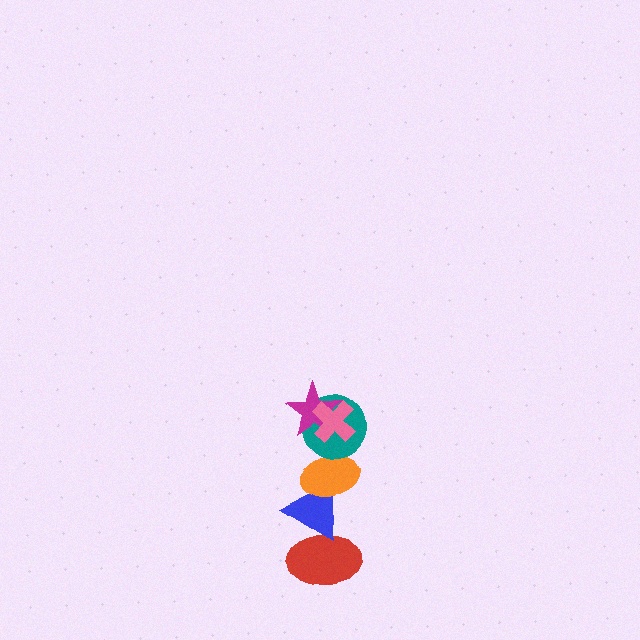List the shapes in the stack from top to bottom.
From top to bottom: the pink cross, the magenta star, the teal circle, the orange ellipse, the blue triangle, the red ellipse.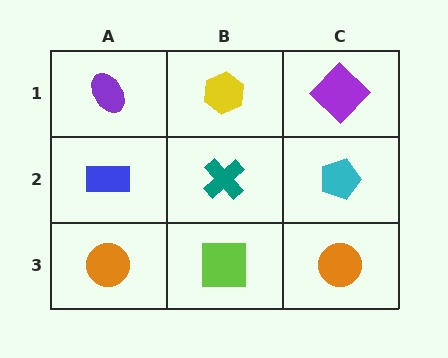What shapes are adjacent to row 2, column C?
A purple diamond (row 1, column C), an orange circle (row 3, column C), a teal cross (row 2, column B).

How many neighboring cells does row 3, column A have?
2.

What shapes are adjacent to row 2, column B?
A yellow hexagon (row 1, column B), a lime square (row 3, column B), a blue rectangle (row 2, column A), a cyan pentagon (row 2, column C).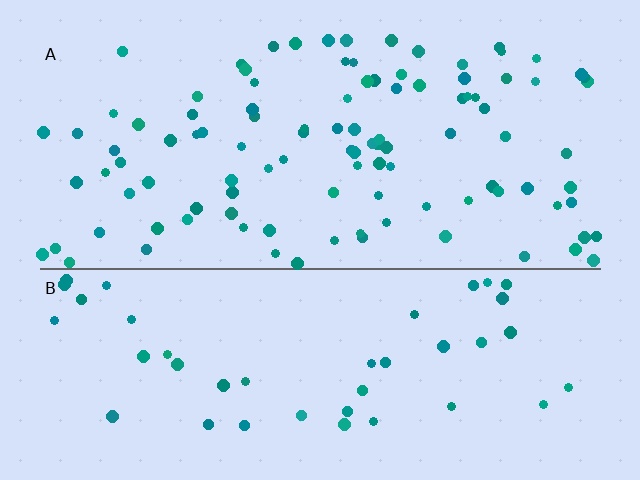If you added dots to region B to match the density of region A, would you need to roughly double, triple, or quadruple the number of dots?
Approximately double.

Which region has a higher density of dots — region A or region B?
A (the top).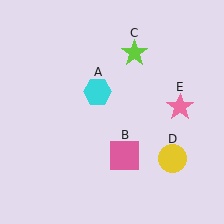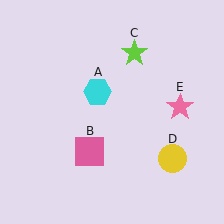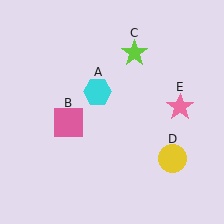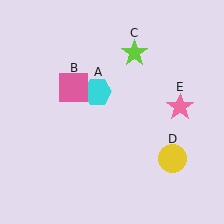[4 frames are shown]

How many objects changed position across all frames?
1 object changed position: pink square (object B).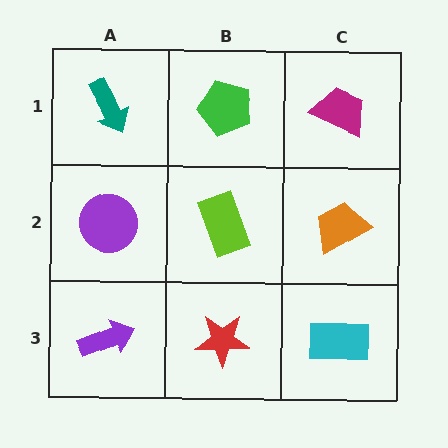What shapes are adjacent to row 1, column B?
A lime rectangle (row 2, column B), a teal arrow (row 1, column A), a magenta trapezoid (row 1, column C).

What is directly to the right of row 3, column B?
A cyan rectangle.